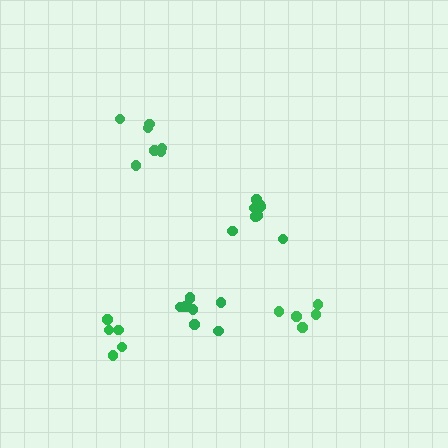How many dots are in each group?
Group 1: 7 dots, Group 2: 5 dots, Group 3: 8 dots, Group 4: 5 dots, Group 5: 8 dots (33 total).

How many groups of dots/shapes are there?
There are 5 groups.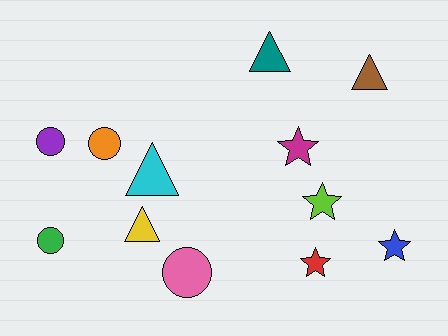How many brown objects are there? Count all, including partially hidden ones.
There is 1 brown object.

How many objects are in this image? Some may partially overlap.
There are 12 objects.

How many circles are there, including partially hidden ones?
There are 4 circles.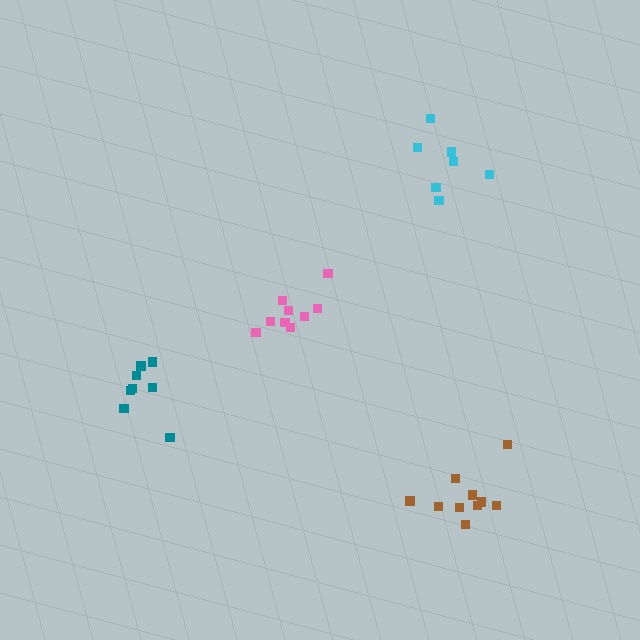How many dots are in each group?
Group 1: 10 dots, Group 2: 7 dots, Group 3: 8 dots, Group 4: 9 dots (34 total).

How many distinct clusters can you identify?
There are 4 distinct clusters.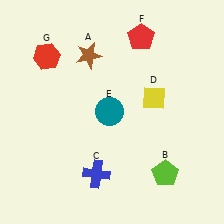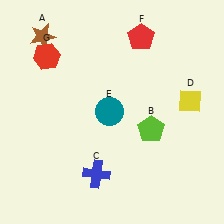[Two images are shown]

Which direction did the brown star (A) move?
The brown star (A) moved left.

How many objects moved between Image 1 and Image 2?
3 objects moved between the two images.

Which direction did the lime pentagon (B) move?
The lime pentagon (B) moved up.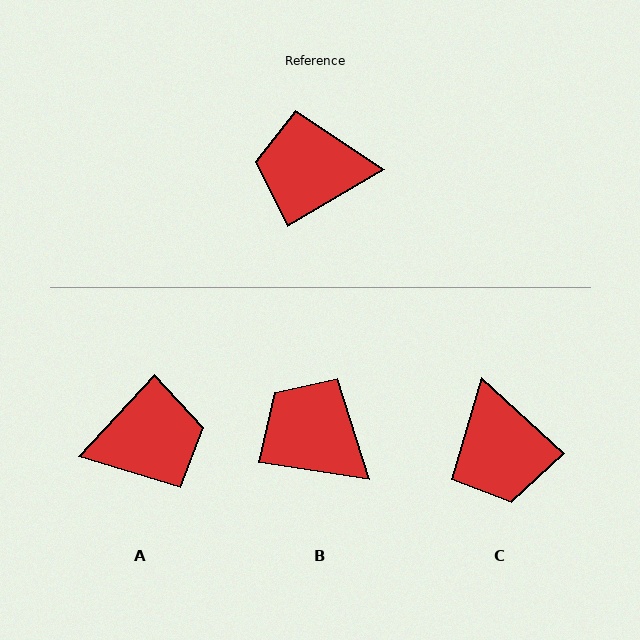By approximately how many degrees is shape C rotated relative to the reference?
Approximately 107 degrees counter-clockwise.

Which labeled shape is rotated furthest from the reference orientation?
A, about 163 degrees away.